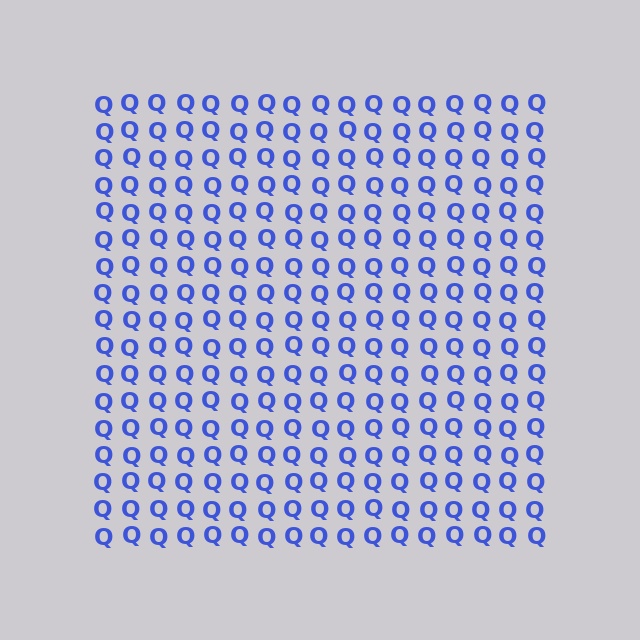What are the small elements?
The small elements are letter Q's.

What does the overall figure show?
The overall figure shows a square.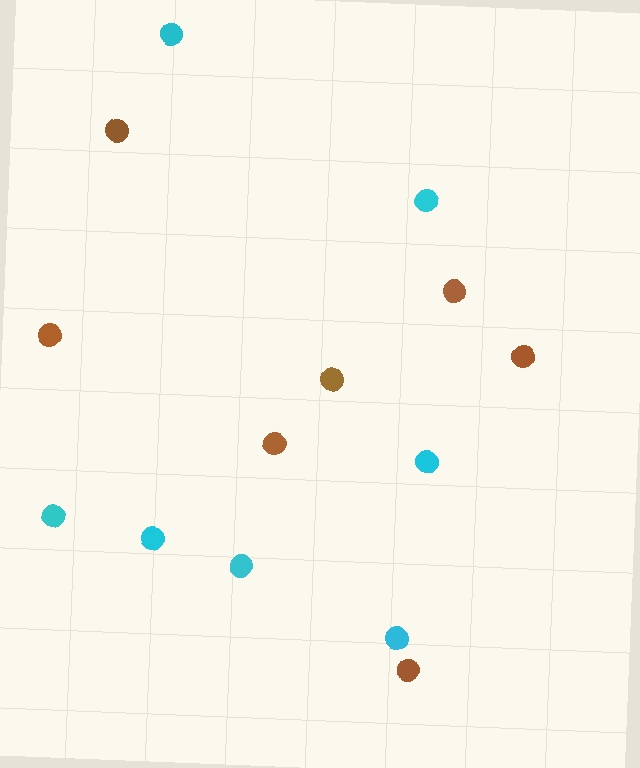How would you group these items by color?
There are 2 groups: one group of brown circles (7) and one group of cyan circles (7).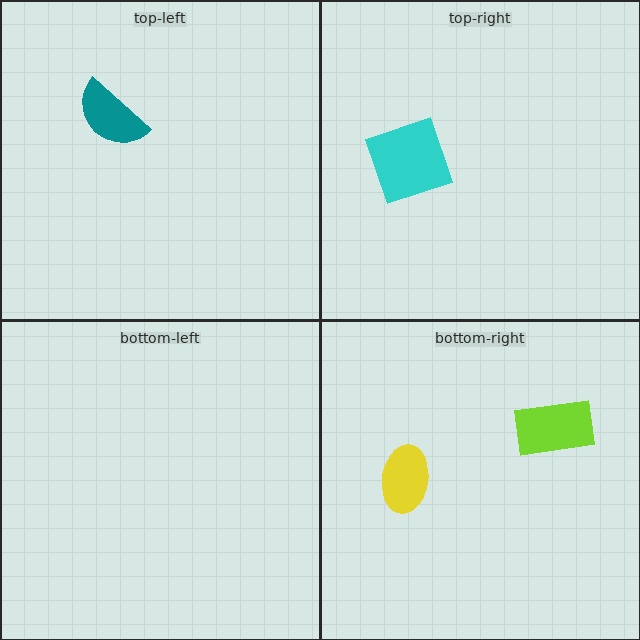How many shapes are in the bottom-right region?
2.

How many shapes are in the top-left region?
1.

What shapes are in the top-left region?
The teal semicircle.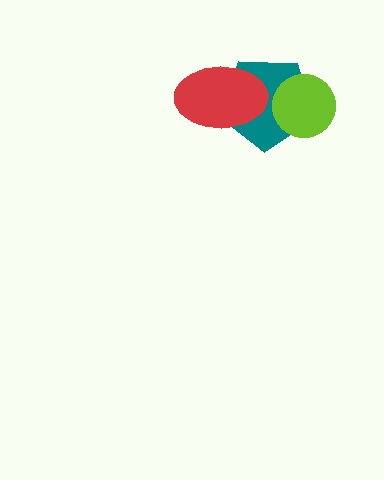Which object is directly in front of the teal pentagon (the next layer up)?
The lime circle is directly in front of the teal pentagon.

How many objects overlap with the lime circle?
1 object overlaps with the lime circle.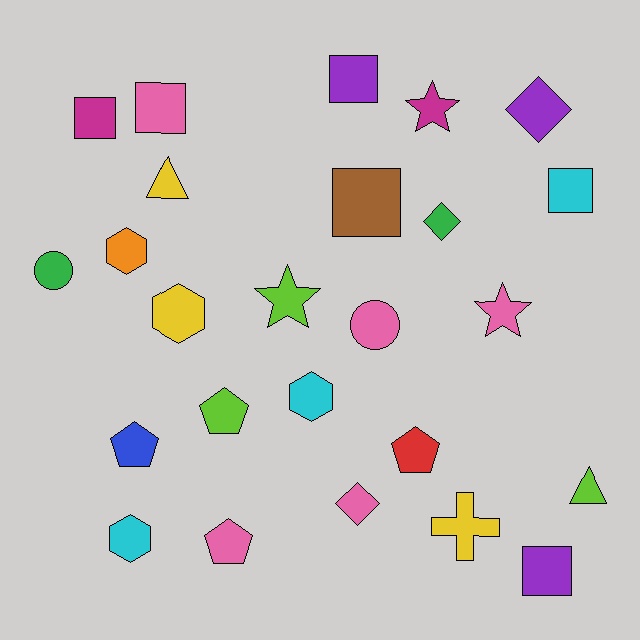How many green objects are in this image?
There are 2 green objects.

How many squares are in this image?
There are 6 squares.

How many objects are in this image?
There are 25 objects.